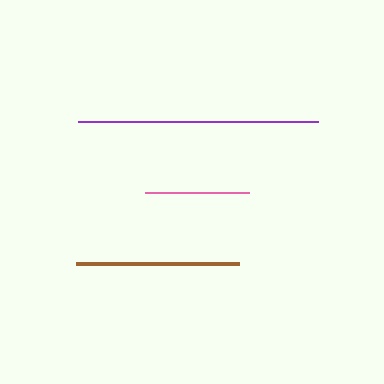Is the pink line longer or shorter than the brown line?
The brown line is longer than the pink line.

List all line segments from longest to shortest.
From longest to shortest: purple, brown, pink.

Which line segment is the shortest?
The pink line is the shortest at approximately 104 pixels.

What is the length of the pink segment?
The pink segment is approximately 104 pixels long.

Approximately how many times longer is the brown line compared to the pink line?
The brown line is approximately 1.6 times the length of the pink line.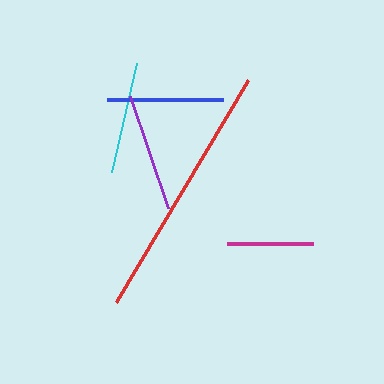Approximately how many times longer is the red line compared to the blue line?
The red line is approximately 2.2 times the length of the blue line.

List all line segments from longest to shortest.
From longest to shortest: red, purple, blue, cyan, magenta.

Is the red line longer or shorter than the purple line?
The red line is longer than the purple line.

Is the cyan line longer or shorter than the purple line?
The purple line is longer than the cyan line.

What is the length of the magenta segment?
The magenta segment is approximately 86 pixels long.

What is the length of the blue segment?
The blue segment is approximately 116 pixels long.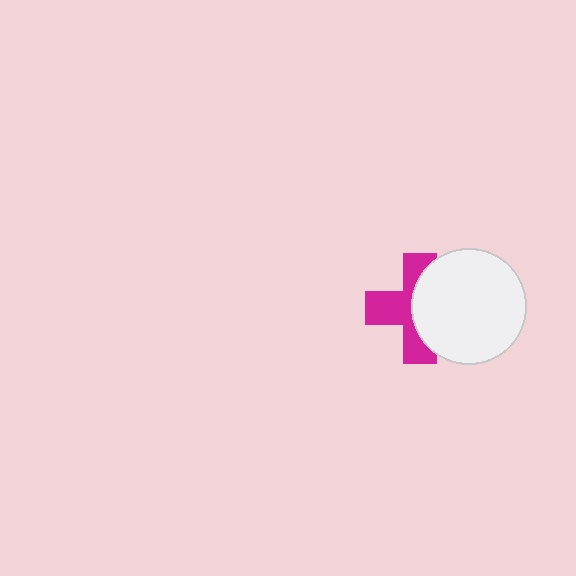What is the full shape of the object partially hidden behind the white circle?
The partially hidden object is a magenta cross.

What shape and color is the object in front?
The object in front is a white circle.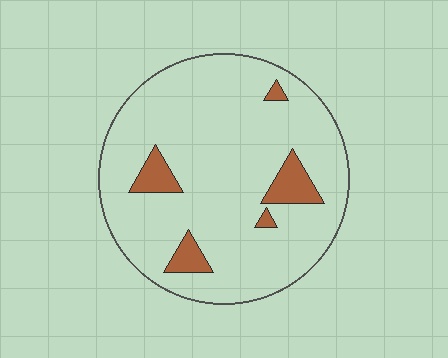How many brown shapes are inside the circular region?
5.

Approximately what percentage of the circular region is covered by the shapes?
Approximately 10%.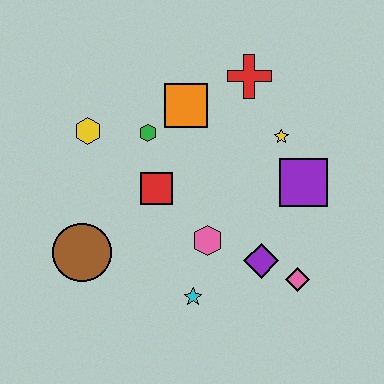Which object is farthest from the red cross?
The brown circle is farthest from the red cross.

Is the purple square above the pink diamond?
Yes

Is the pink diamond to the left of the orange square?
No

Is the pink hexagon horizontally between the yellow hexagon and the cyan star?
No